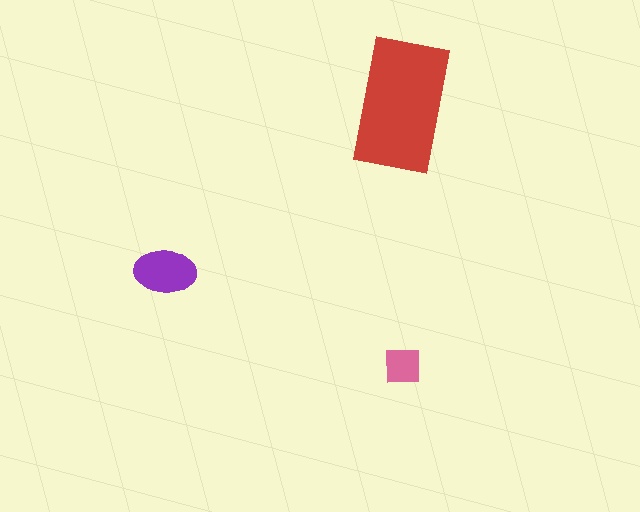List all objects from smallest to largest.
The pink square, the purple ellipse, the red rectangle.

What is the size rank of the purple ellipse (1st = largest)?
2nd.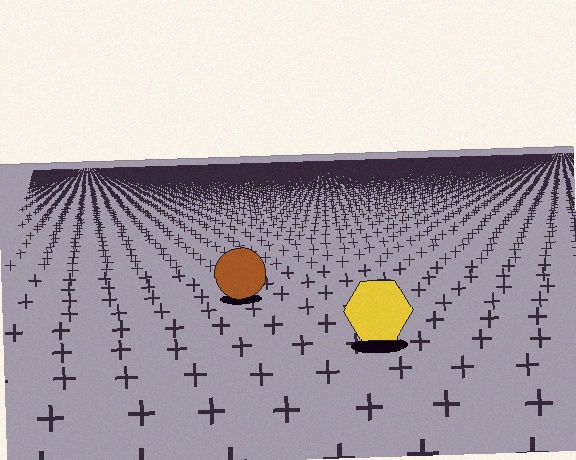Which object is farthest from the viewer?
The brown circle is farthest from the viewer. It appears smaller and the ground texture around it is denser.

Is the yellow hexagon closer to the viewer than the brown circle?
Yes. The yellow hexagon is closer — you can tell from the texture gradient: the ground texture is coarser near it.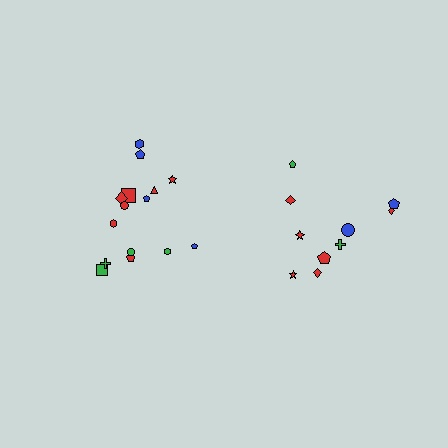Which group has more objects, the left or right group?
The left group.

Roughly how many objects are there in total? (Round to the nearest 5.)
Roughly 25 objects in total.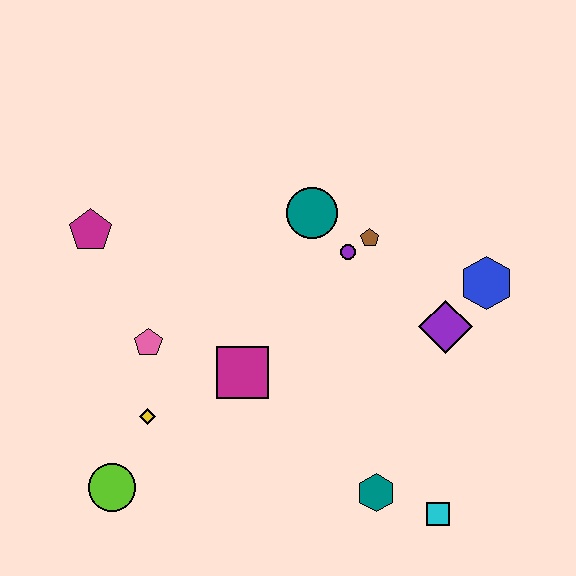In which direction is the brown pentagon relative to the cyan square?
The brown pentagon is above the cyan square.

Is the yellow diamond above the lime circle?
Yes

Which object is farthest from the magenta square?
The blue hexagon is farthest from the magenta square.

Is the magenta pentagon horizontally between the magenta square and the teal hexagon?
No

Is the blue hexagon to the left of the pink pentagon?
No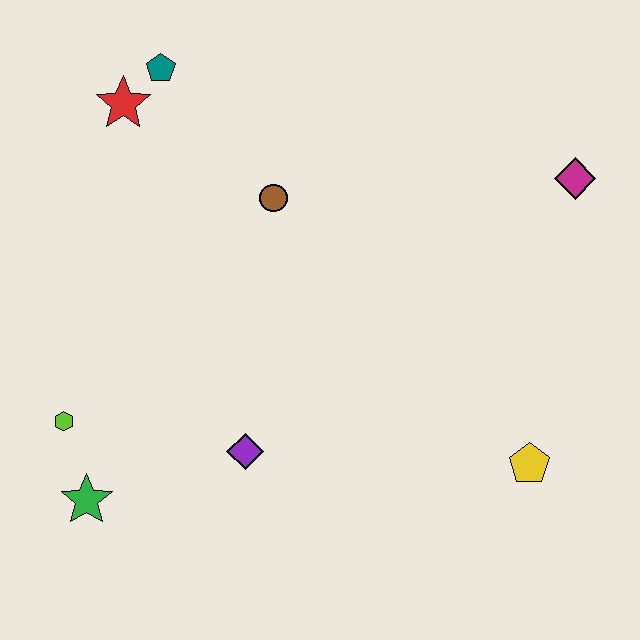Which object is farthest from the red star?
The yellow pentagon is farthest from the red star.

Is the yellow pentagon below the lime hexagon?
Yes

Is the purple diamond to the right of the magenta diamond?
No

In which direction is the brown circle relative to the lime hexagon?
The brown circle is above the lime hexagon.